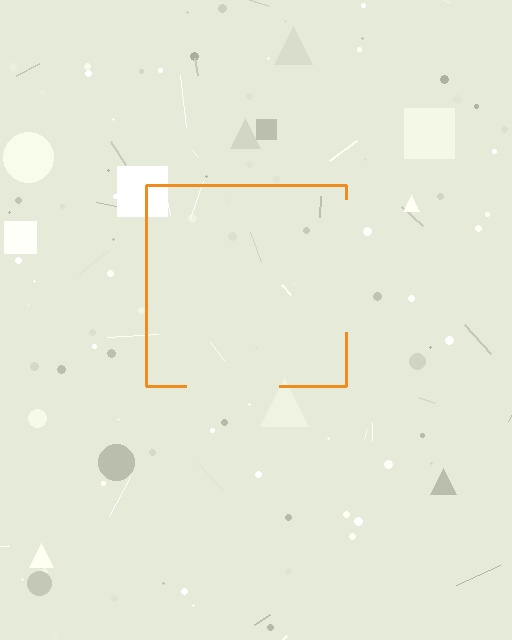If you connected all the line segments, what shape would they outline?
They would outline a square.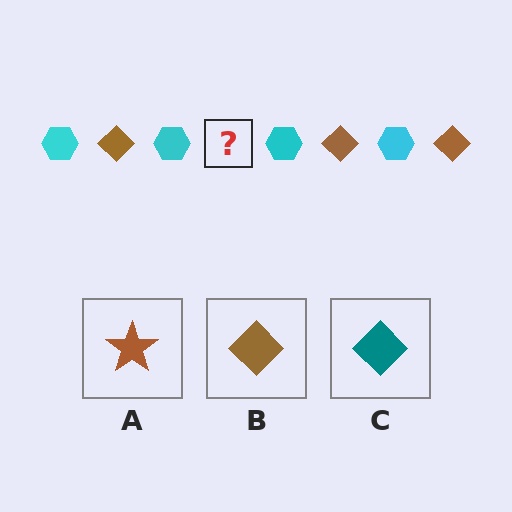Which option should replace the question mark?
Option B.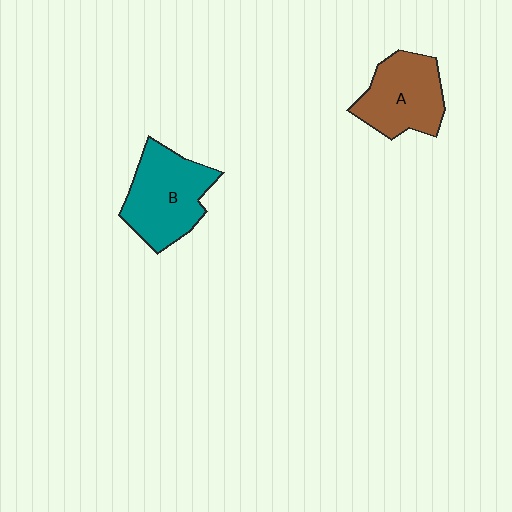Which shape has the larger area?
Shape B (teal).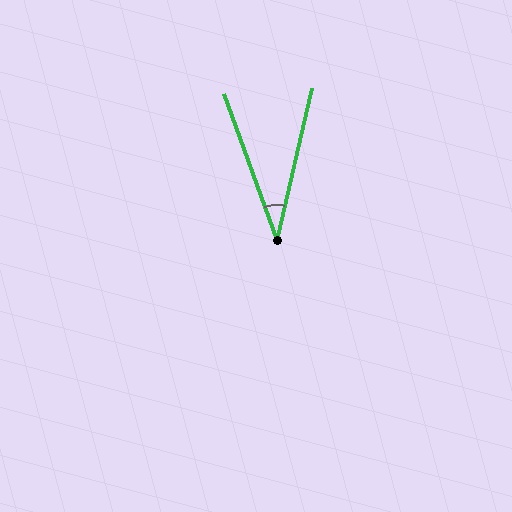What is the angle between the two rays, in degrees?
Approximately 33 degrees.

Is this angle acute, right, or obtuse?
It is acute.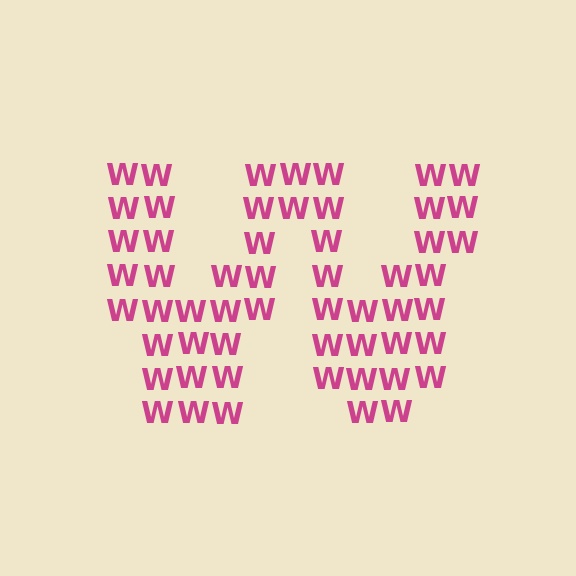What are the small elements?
The small elements are letter W's.